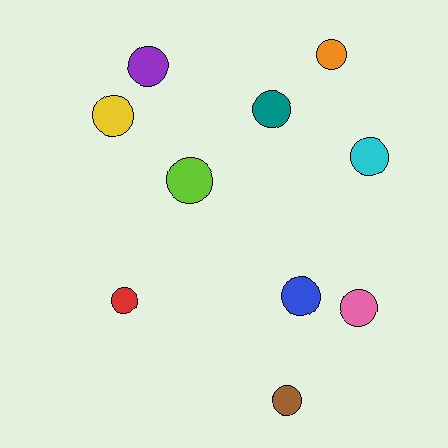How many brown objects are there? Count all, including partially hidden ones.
There is 1 brown object.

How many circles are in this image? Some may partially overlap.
There are 10 circles.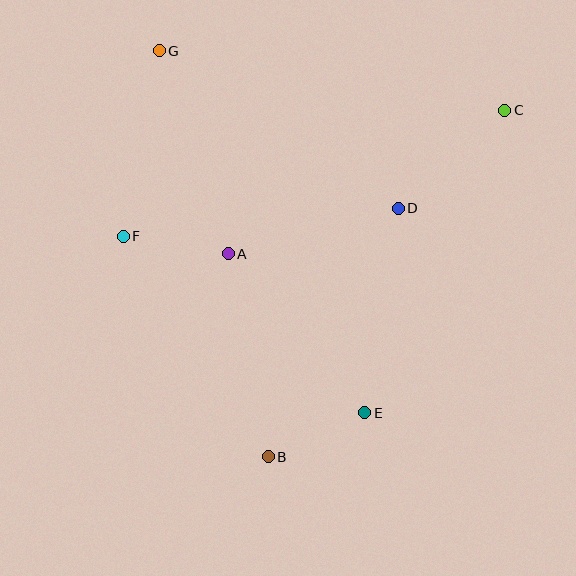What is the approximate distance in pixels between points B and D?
The distance between B and D is approximately 280 pixels.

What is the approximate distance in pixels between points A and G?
The distance between A and G is approximately 215 pixels.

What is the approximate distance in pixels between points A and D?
The distance between A and D is approximately 176 pixels.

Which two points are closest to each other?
Points B and E are closest to each other.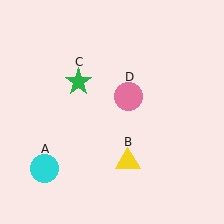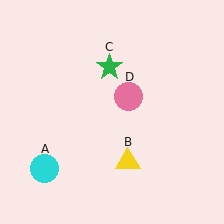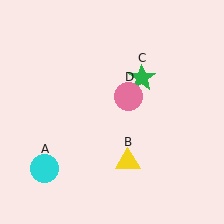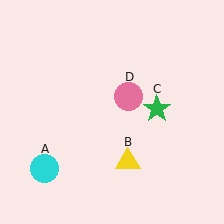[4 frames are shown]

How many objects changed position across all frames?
1 object changed position: green star (object C).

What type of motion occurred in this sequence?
The green star (object C) rotated clockwise around the center of the scene.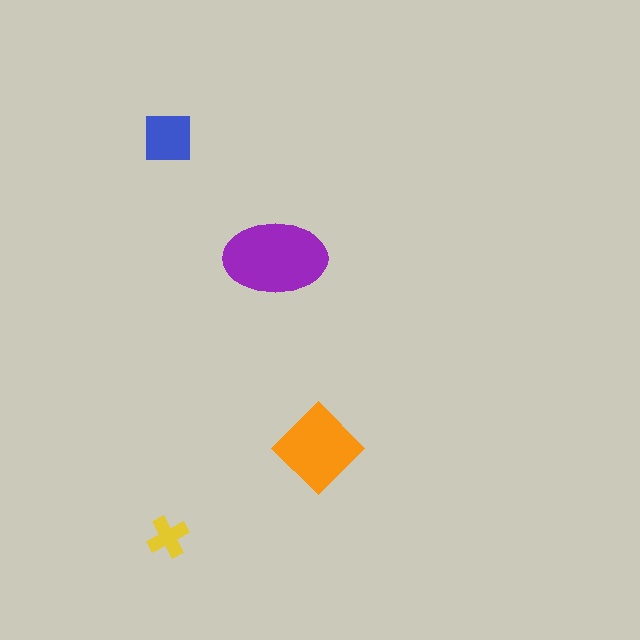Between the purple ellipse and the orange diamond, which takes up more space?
The purple ellipse.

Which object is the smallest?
The yellow cross.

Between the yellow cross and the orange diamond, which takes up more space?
The orange diamond.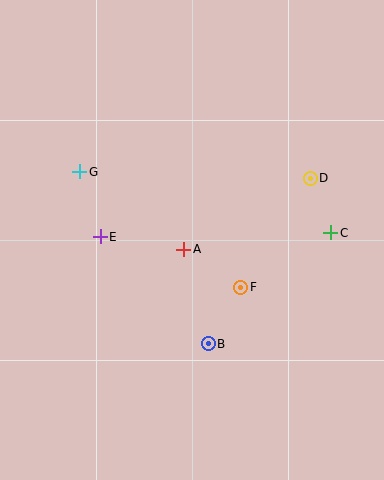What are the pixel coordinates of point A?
Point A is at (184, 249).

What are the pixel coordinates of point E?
Point E is at (100, 237).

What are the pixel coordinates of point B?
Point B is at (208, 344).